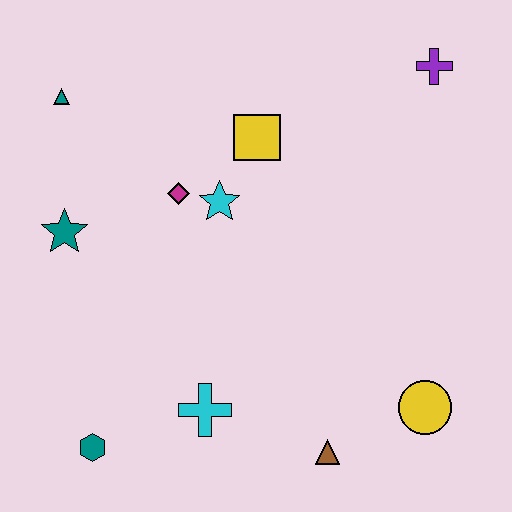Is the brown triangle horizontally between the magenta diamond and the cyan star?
No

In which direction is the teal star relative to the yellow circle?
The teal star is to the left of the yellow circle.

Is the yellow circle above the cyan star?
No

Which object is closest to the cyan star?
The magenta diamond is closest to the cyan star.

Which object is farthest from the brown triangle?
The teal triangle is farthest from the brown triangle.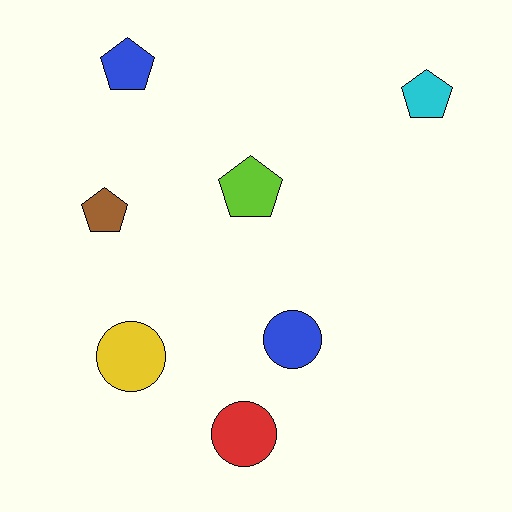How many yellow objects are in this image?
There is 1 yellow object.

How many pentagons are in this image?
There are 4 pentagons.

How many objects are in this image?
There are 7 objects.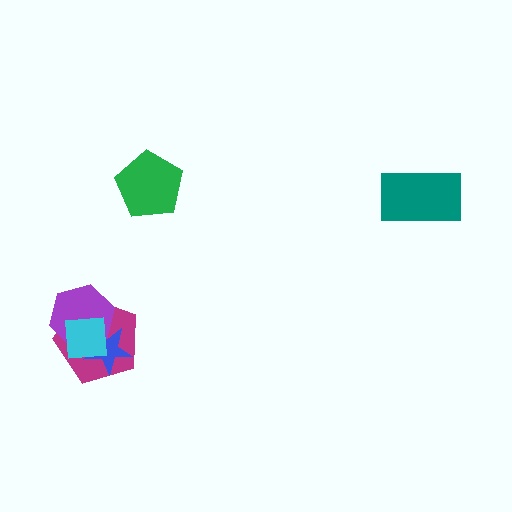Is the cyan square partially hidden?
No, no other shape covers it.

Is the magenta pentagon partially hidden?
Yes, it is partially covered by another shape.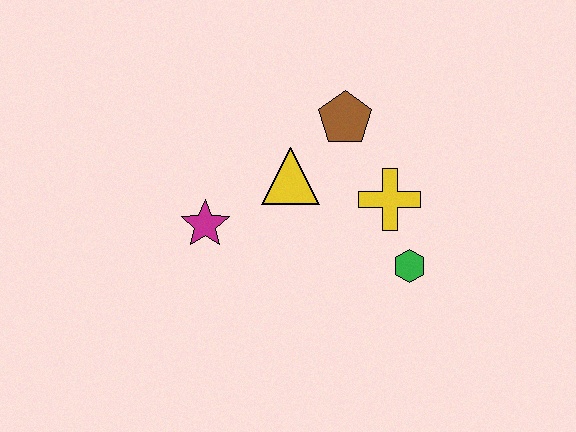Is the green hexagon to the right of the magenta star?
Yes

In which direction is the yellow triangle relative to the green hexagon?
The yellow triangle is to the left of the green hexagon.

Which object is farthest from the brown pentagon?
The magenta star is farthest from the brown pentagon.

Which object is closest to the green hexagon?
The yellow cross is closest to the green hexagon.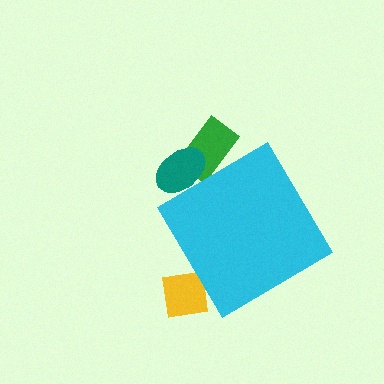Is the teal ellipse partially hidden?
Yes, the teal ellipse is partially hidden behind the cyan diamond.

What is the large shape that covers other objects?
A cyan diamond.